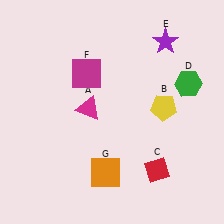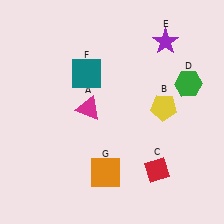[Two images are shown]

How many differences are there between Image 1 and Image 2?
There is 1 difference between the two images.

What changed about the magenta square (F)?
In Image 1, F is magenta. In Image 2, it changed to teal.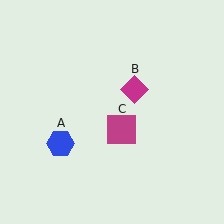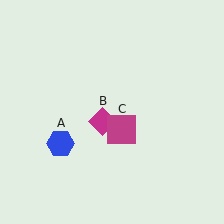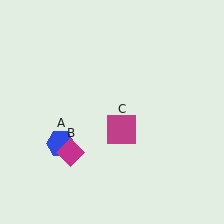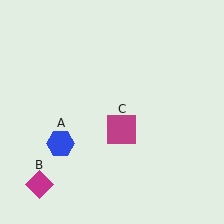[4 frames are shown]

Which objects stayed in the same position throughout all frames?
Blue hexagon (object A) and magenta square (object C) remained stationary.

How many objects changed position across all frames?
1 object changed position: magenta diamond (object B).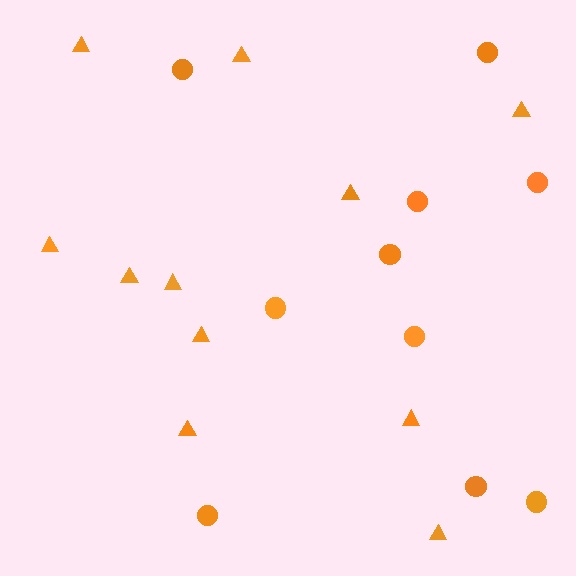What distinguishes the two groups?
There are 2 groups: one group of triangles (11) and one group of circles (10).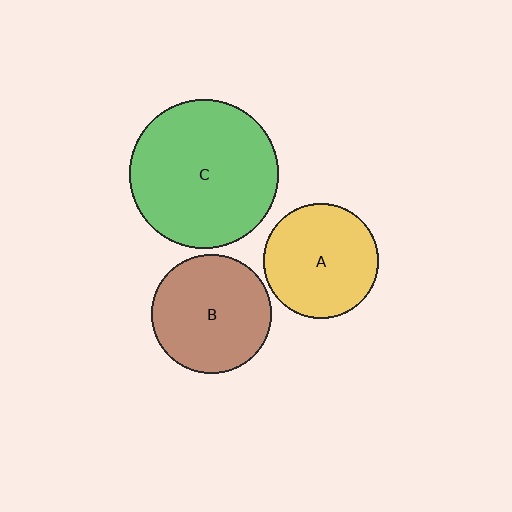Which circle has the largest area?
Circle C (green).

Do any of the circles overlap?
No, none of the circles overlap.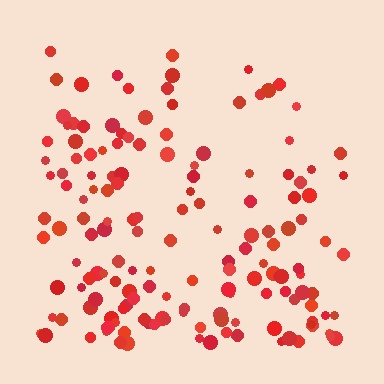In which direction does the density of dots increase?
From top to bottom, with the bottom side densest.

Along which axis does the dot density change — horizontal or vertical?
Vertical.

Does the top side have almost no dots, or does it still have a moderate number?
Still a moderate number, just noticeably fewer than the bottom.